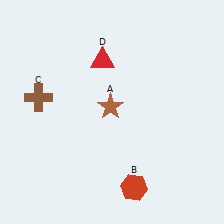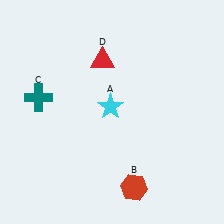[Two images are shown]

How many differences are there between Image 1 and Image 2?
There are 2 differences between the two images.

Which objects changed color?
A changed from brown to cyan. C changed from brown to teal.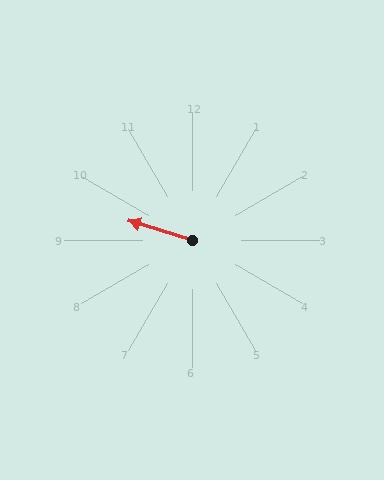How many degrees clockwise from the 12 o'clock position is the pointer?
Approximately 287 degrees.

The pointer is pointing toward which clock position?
Roughly 10 o'clock.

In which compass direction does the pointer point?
West.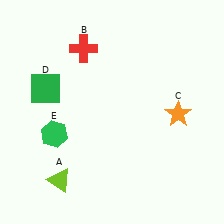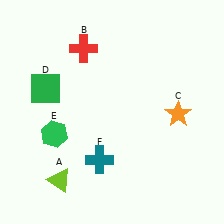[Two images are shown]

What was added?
A teal cross (F) was added in Image 2.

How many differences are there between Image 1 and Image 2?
There is 1 difference between the two images.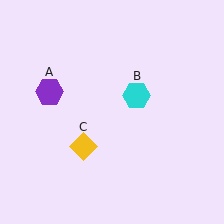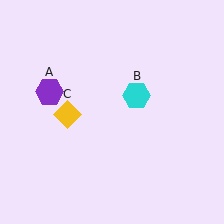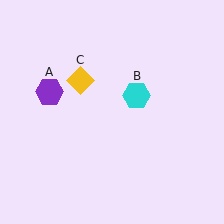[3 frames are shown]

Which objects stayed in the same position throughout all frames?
Purple hexagon (object A) and cyan hexagon (object B) remained stationary.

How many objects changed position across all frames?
1 object changed position: yellow diamond (object C).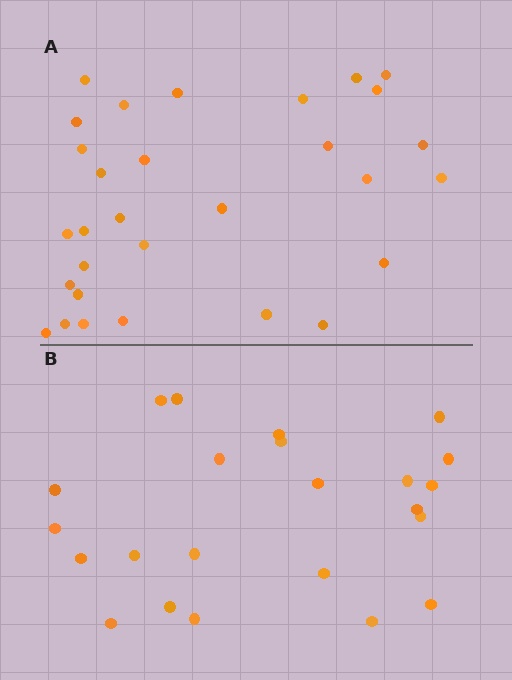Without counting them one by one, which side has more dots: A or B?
Region A (the top region) has more dots.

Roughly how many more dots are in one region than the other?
Region A has roughly 8 or so more dots than region B.